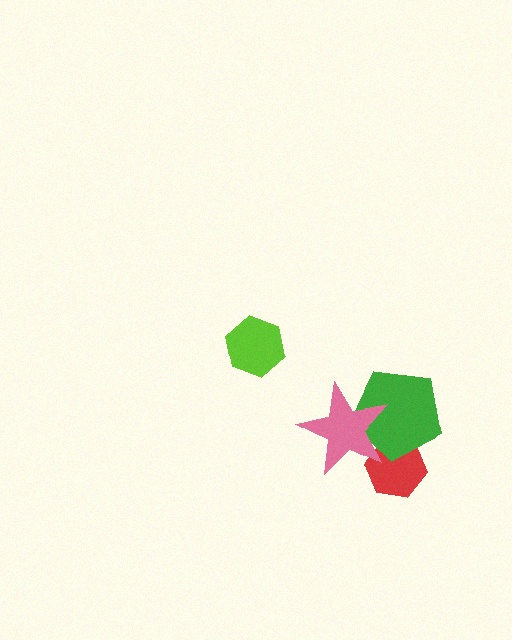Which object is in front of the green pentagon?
The pink star is in front of the green pentagon.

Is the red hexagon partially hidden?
Yes, it is partially covered by another shape.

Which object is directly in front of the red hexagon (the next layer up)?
The green pentagon is directly in front of the red hexagon.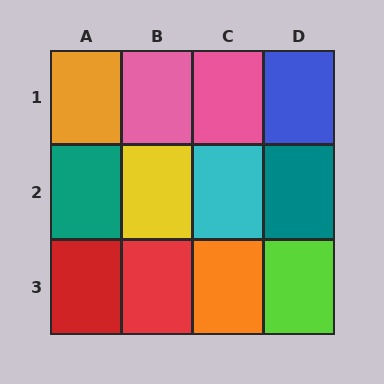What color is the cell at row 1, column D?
Blue.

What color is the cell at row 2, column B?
Yellow.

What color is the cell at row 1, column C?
Pink.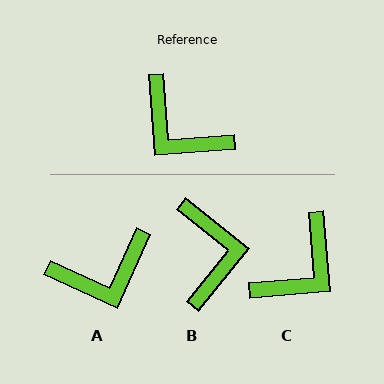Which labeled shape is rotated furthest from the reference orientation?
B, about 137 degrees away.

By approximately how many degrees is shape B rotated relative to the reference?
Approximately 137 degrees counter-clockwise.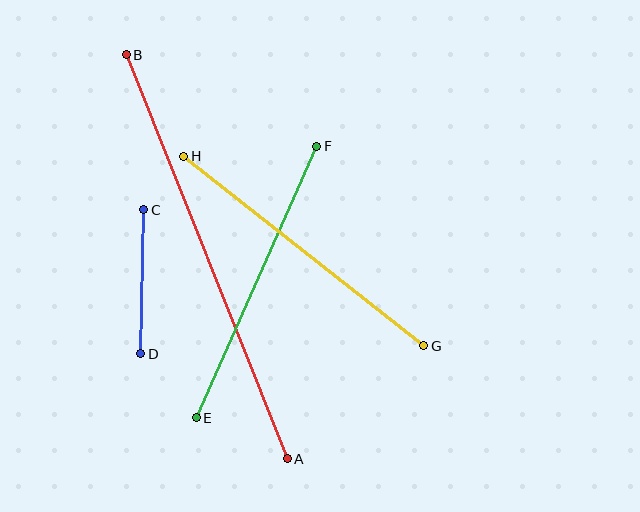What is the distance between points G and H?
The distance is approximately 306 pixels.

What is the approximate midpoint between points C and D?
The midpoint is at approximately (142, 282) pixels.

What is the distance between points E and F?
The distance is approximately 297 pixels.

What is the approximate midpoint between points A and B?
The midpoint is at approximately (207, 257) pixels.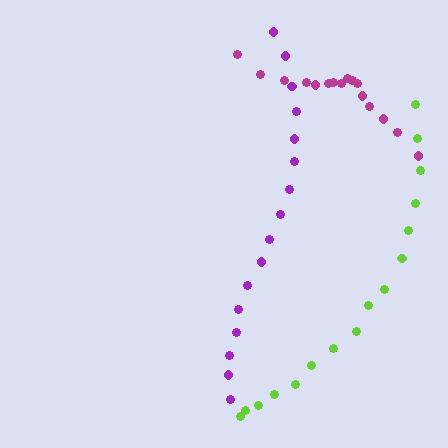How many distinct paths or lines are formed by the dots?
There are 3 distinct paths.